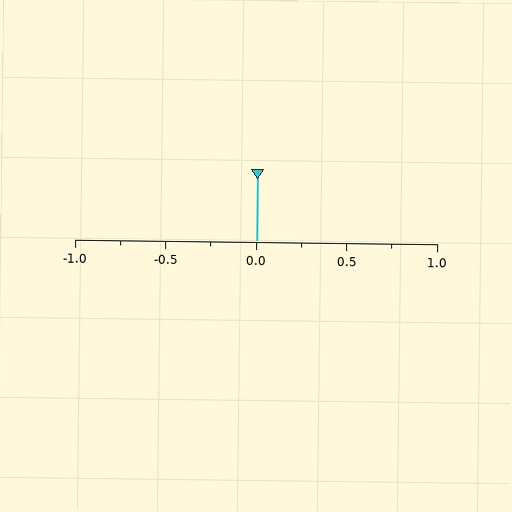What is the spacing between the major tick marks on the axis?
The major ticks are spaced 0.5 apart.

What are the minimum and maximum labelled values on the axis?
The axis runs from -1.0 to 1.0.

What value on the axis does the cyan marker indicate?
The marker indicates approximately 0.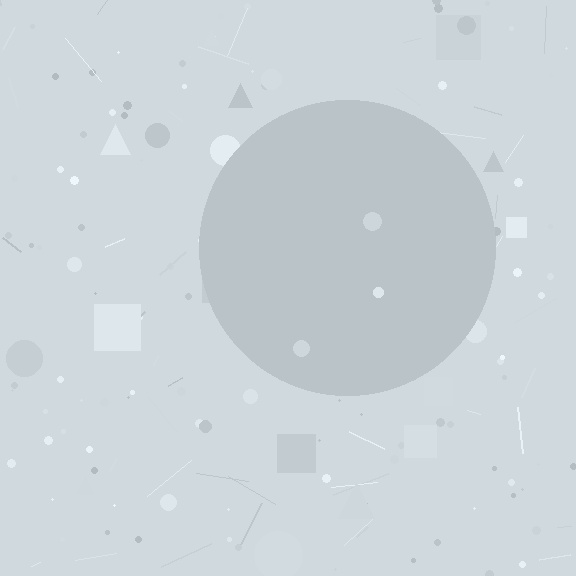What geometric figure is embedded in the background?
A circle is embedded in the background.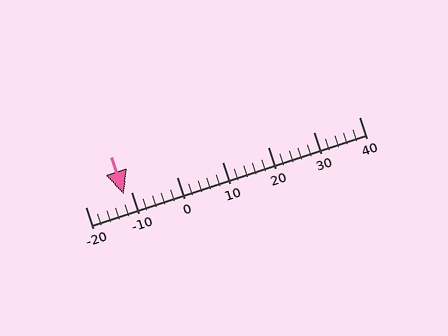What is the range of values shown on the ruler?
The ruler shows values from -20 to 40.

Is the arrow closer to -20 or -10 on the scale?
The arrow is closer to -10.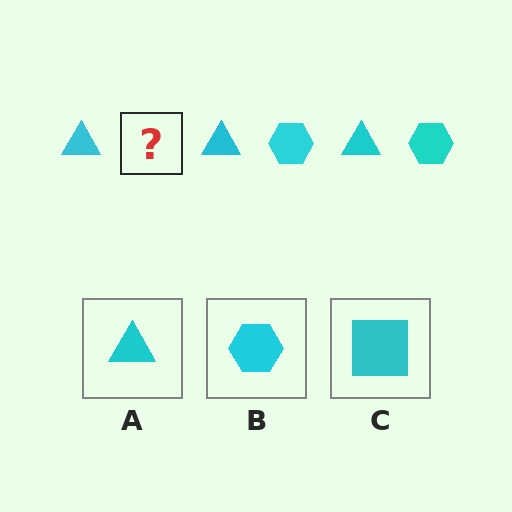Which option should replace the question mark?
Option B.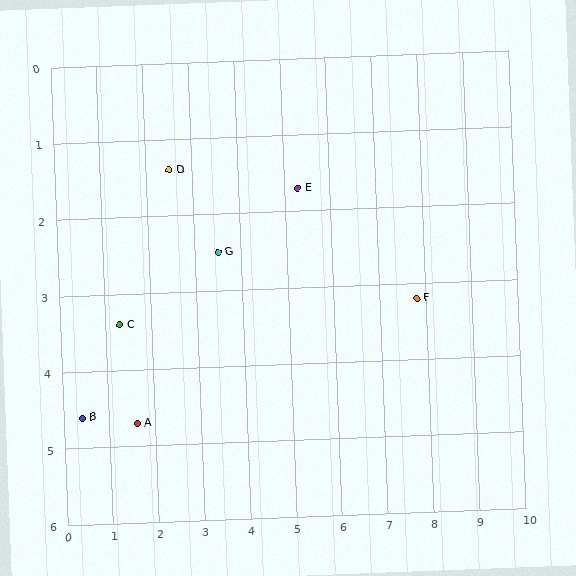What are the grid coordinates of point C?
Point C is at approximately (1.3, 3.4).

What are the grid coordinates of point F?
Point F is at approximately (7.8, 3.2).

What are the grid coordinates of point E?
Point E is at approximately (5.3, 1.7).